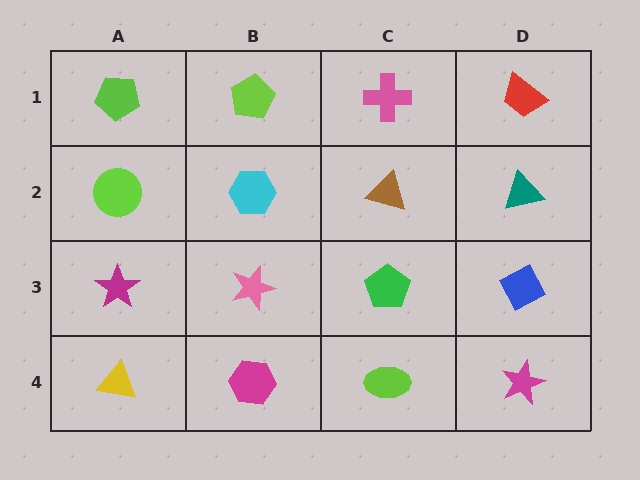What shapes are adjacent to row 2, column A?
A lime pentagon (row 1, column A), a magenta star (row 3, column A), a cyan hexagon (row 2, column B).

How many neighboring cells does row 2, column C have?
4.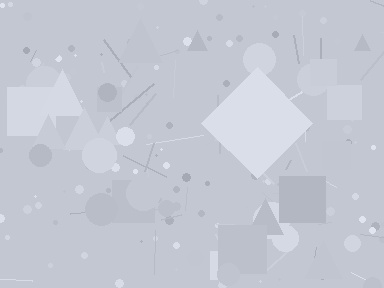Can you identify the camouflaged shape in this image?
The camouflaged shape is a diamond.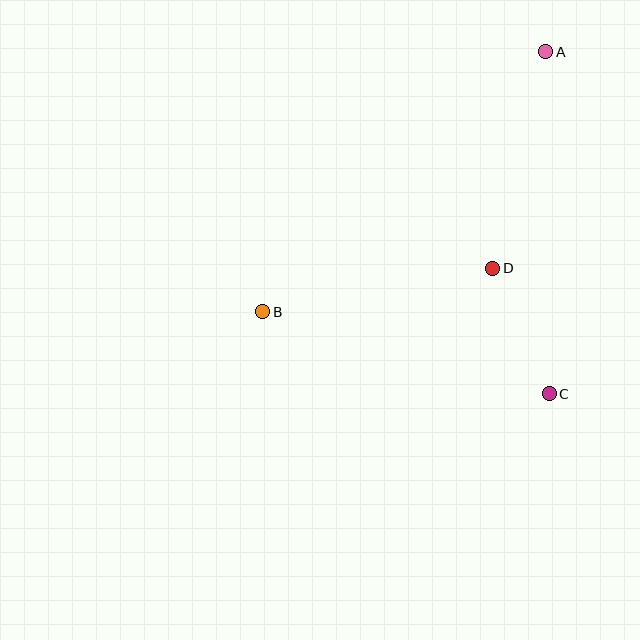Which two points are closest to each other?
Points C and D are closest to each other.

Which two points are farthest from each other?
Points A and B are farthest from each other.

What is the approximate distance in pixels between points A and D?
The distance between A and D is approximately 223 pixels.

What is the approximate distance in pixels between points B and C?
The distance between B and C is approximately 298 pixels.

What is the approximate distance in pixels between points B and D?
The distance between B and D is approximately 234 pixels.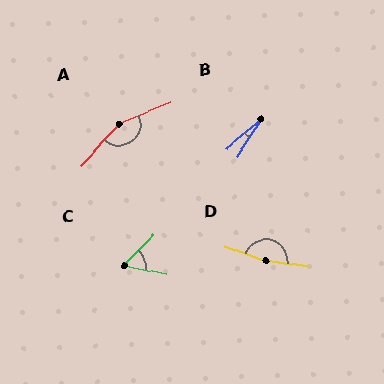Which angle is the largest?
D, at approximately 169 degrees.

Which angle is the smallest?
B, at approximately 16 degrees.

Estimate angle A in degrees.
Approximately 155 degrees.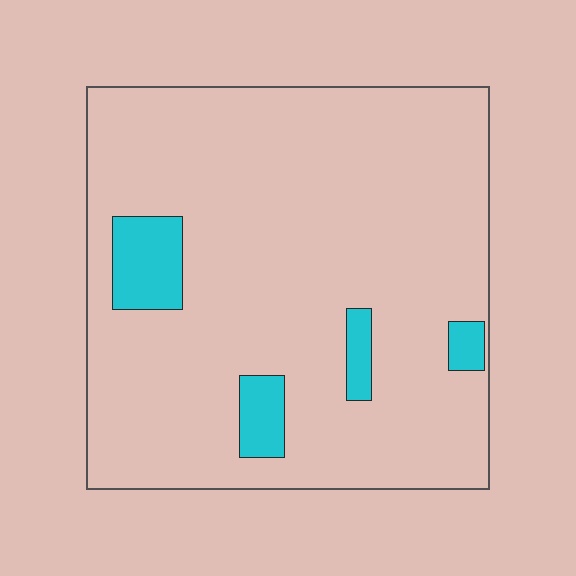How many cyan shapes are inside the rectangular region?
4.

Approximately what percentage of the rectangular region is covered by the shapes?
Approximately 10%.